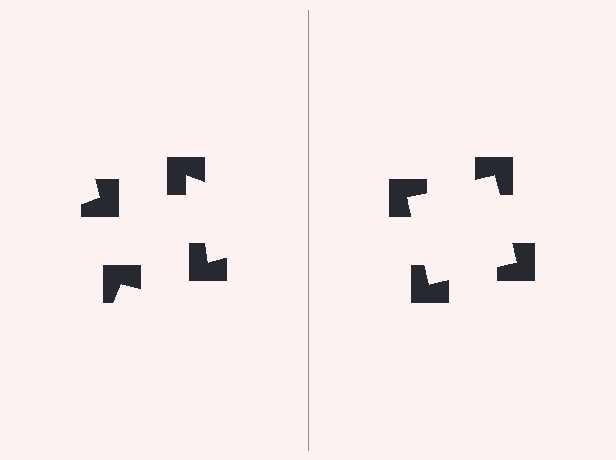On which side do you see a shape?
An illusory square appears on the right side. On the left side the wedge cuts are rotated, so no coherent shape forms.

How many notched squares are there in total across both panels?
8 — 4 on each side.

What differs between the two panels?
The notched squares are positioned identically on both sides; only the wedge orientations differ. On the right they align to a square; on the left they are misaligned.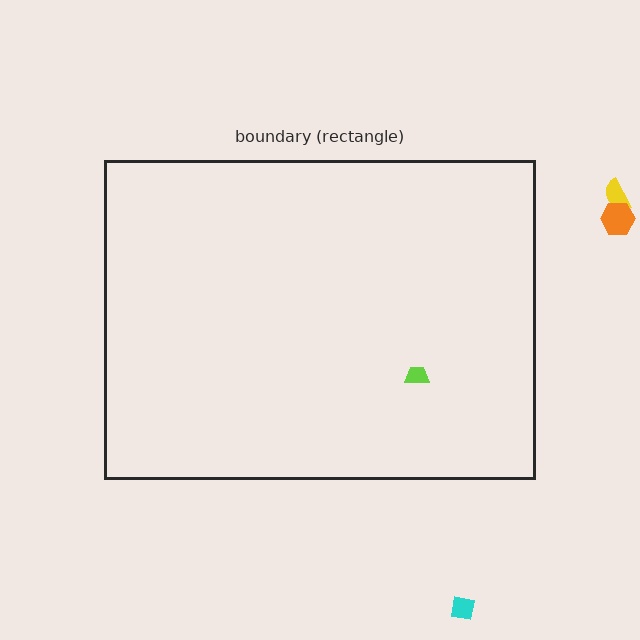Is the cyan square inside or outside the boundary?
Outside.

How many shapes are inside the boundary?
1 inside, 3 outside.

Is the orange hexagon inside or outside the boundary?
Outside.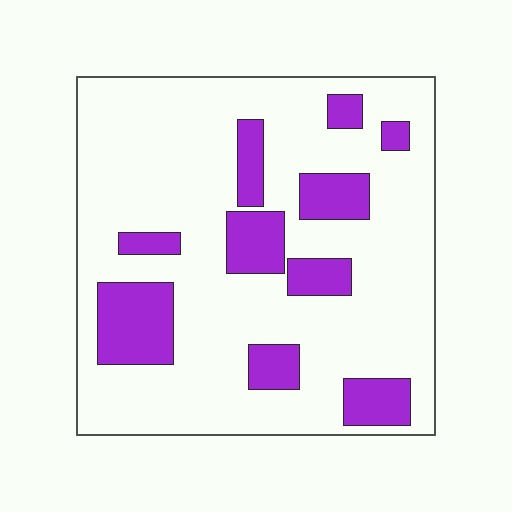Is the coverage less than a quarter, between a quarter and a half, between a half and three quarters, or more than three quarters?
Less than a quarter.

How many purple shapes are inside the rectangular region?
10.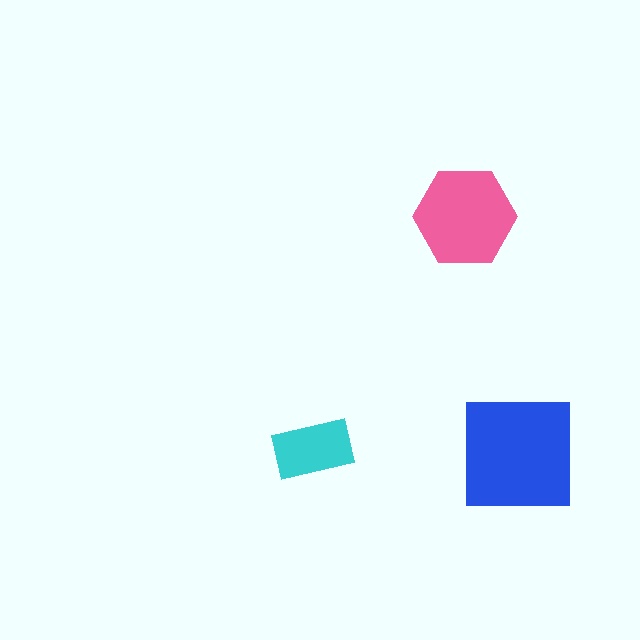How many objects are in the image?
There are 3 objects in the image.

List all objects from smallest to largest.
The cyan rectangle, the pink hexagon, the blue square.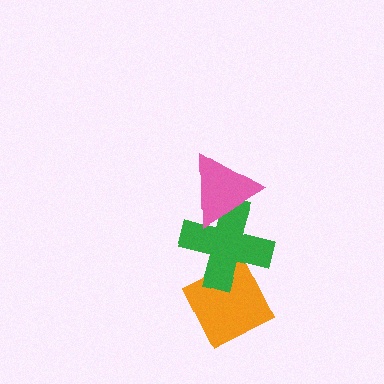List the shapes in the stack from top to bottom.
From top to bottom: the pink triangle, the green cross, the orange diamond.